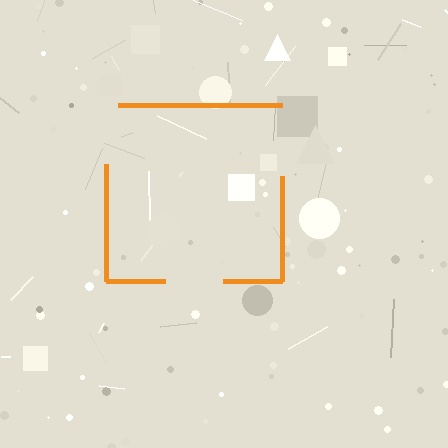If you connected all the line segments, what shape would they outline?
They would outline a square.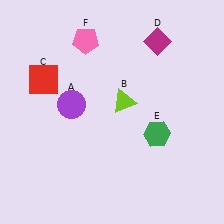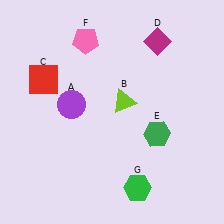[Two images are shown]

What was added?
A green hexagon (G) was added in Image 2.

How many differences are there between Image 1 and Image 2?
There is 1 difference between the two images.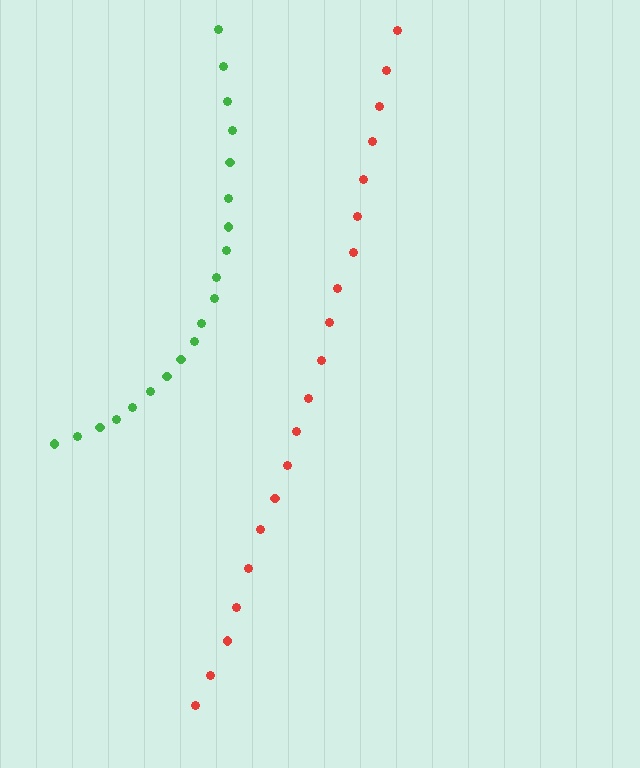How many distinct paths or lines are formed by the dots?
There are 2 distinct paths.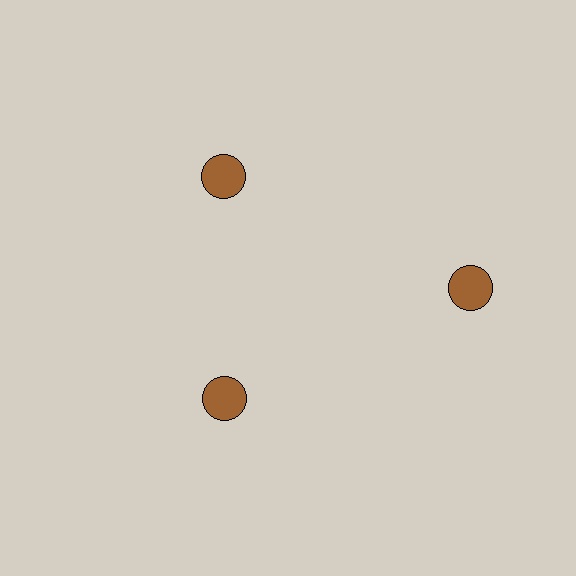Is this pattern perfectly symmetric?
No. The 3 brown circles are arranged in a ring, but one element near the 3 o'clock position is pushed outward from the center, breaking the 3-fold rotational symmetry.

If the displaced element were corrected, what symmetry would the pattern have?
It would have 3-fold rotational symmetry — the pattern would map onto itself every 120 degrees.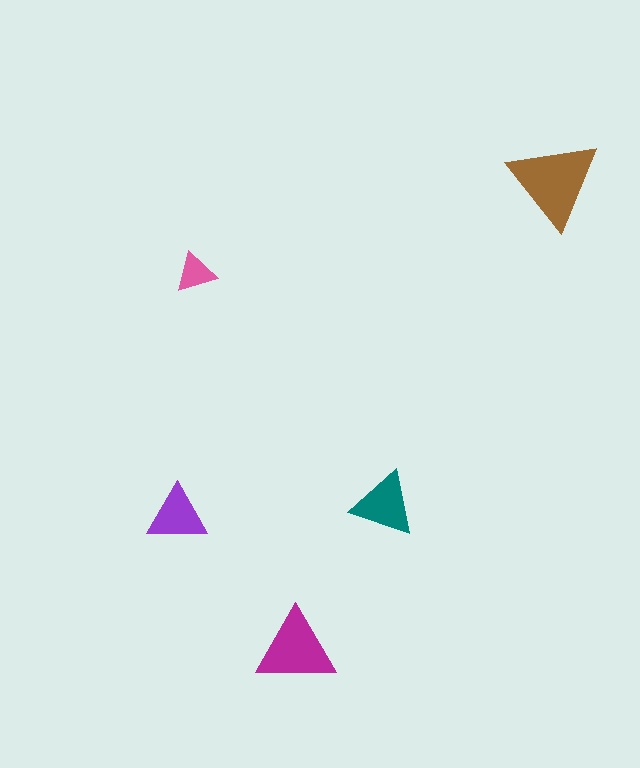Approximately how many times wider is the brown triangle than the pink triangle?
About 2 times wider.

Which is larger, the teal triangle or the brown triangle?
The brown one.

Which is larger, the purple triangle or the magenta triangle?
The magenta one.